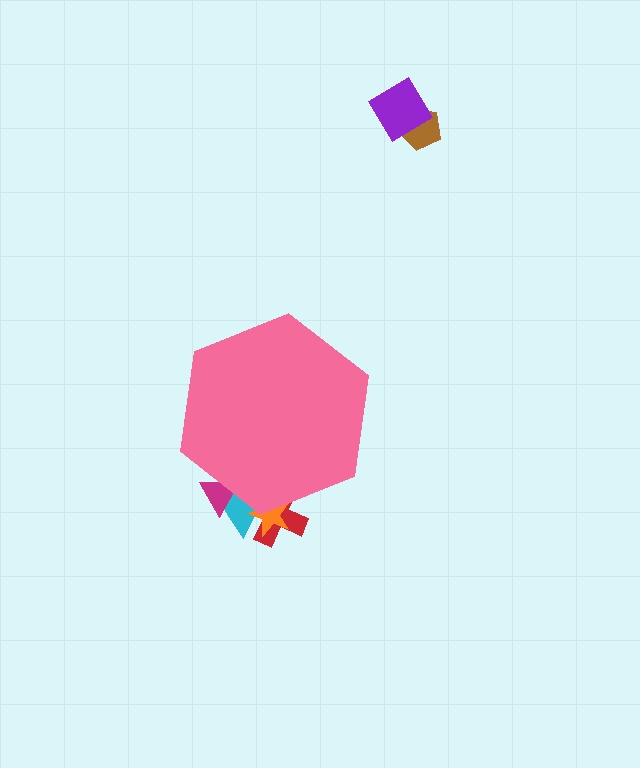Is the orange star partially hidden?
Yes, the orange star is partially hidden behind the pink hexagon.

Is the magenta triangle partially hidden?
Yes, the magenta triangle is partially hidden behind the pink hexagon.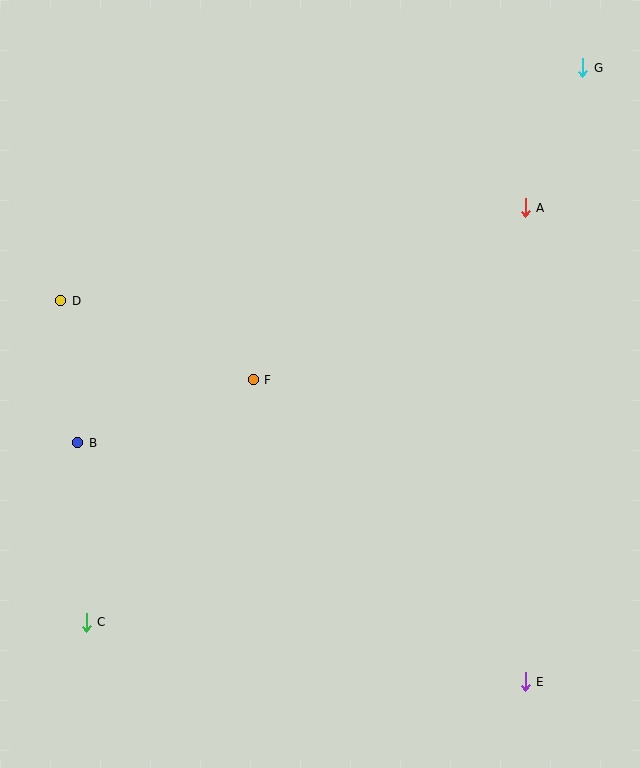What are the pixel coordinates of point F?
Point F is at (253, 380).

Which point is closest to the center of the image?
Point F at (253, 380) is closest to the center.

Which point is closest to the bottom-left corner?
Point C is closest to the bottom-left corner.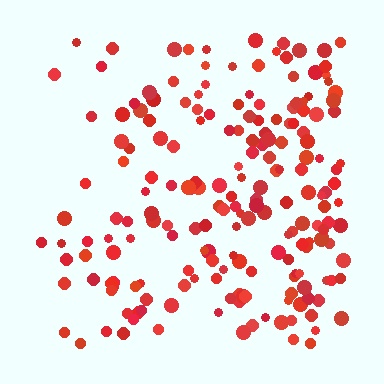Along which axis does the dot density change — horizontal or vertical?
Horizontal.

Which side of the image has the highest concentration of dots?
The right.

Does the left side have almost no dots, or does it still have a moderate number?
Still a moderate number, just noticeably fewer than the right.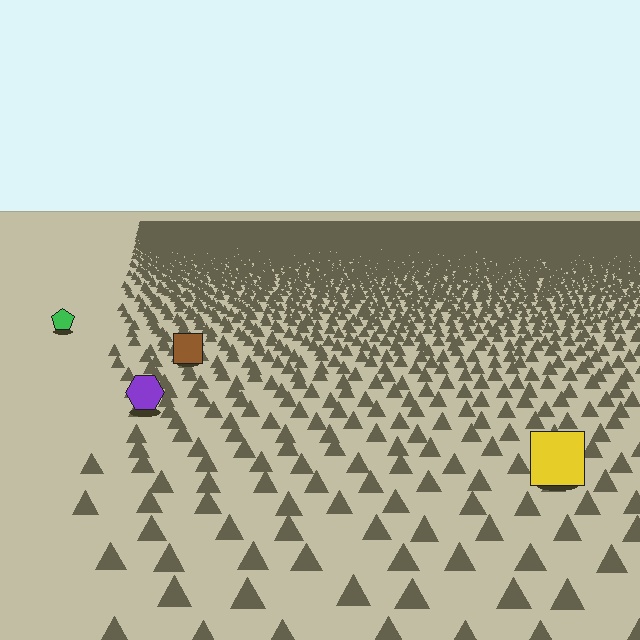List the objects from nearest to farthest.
From nearest to farthest: the yellow square, the purple hexagon, the brown square, the green pentagon.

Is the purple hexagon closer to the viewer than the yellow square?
No. The yellow square is closer — you can tell from the texture gradient: the ground texture is coarser near it.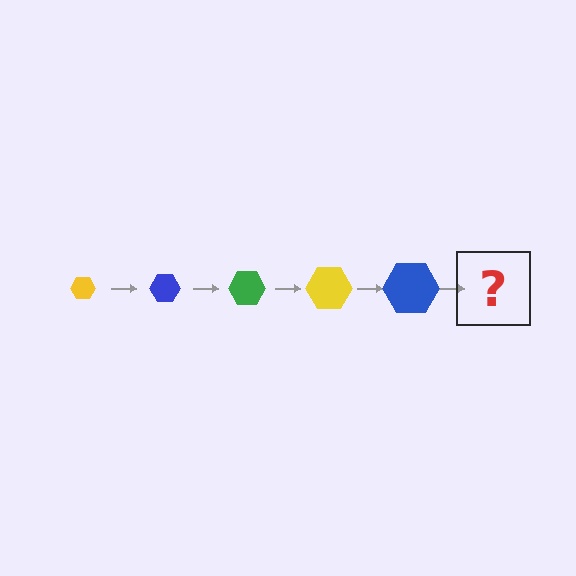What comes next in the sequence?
The next element should be a green hexagon, larger than the previous one.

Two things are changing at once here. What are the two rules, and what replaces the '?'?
The two rules are that the hexagon grows larger each step and the color cycles through yellow, blue, and green. The '?' should be a green hexagon, larger than the previous one.